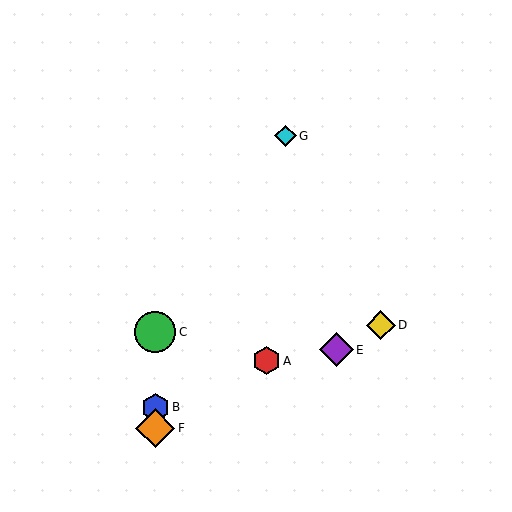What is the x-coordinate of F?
Object F is at x≈155.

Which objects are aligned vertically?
Objects B, C, F are aligned vertically.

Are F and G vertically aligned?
No, F is at x≈155 and G is at x≈285.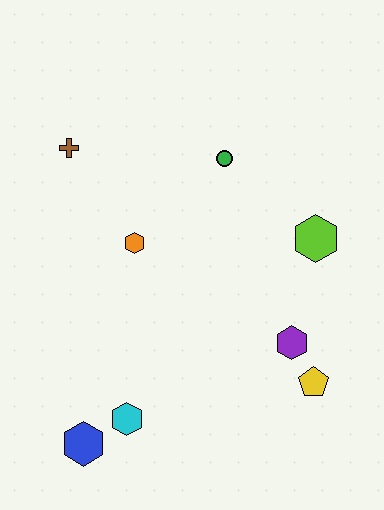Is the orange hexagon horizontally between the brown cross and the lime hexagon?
Yes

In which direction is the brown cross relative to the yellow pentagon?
The brown cross is to the left of the yellow pentagon.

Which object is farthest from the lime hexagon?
The blue hexagon is farthest from the lime hexagon.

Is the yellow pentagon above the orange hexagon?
No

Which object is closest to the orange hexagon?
The brown cross is closest to the orange hexagon.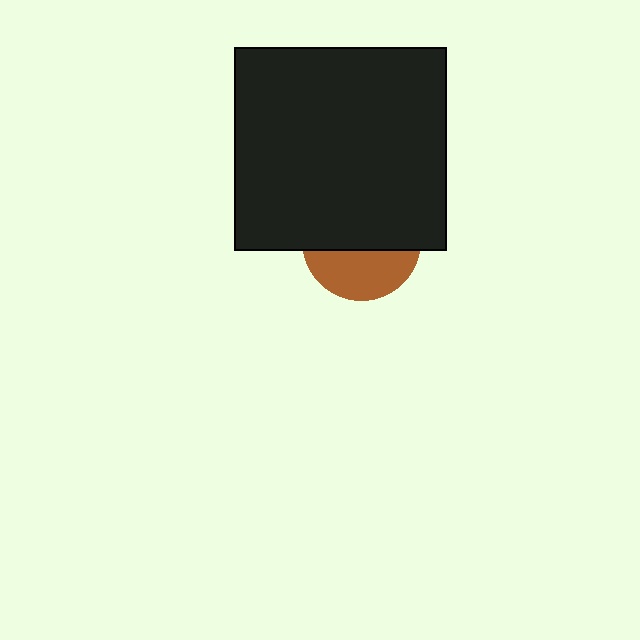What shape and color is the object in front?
The object in front is a black rectangle.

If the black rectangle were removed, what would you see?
You would see the complete brown circle.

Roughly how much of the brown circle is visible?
A small part of it is visible (roughly 39%).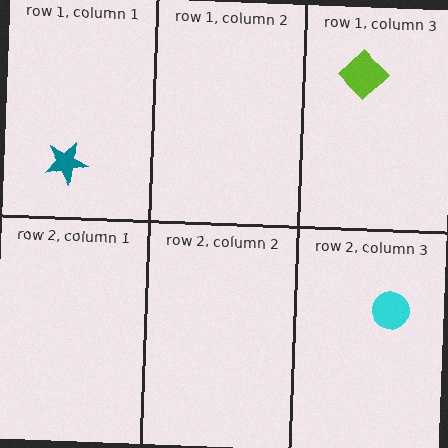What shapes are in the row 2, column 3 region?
The cyan circle.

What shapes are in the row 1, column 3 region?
The lime diamond.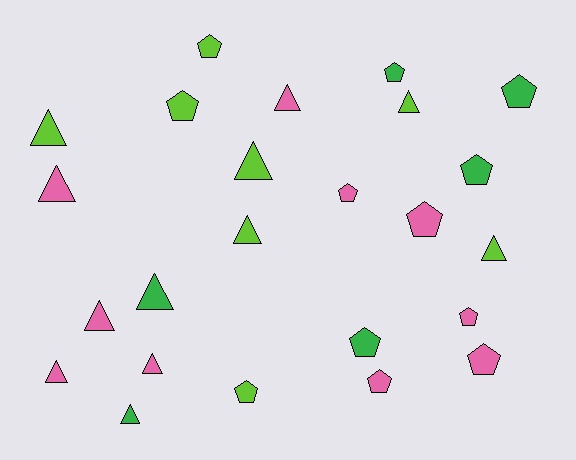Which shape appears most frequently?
Pentagon, with 12 objects.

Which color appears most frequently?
Pink, with 10 objects.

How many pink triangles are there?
There are 5 pink triangles.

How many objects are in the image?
There are 24 objects.